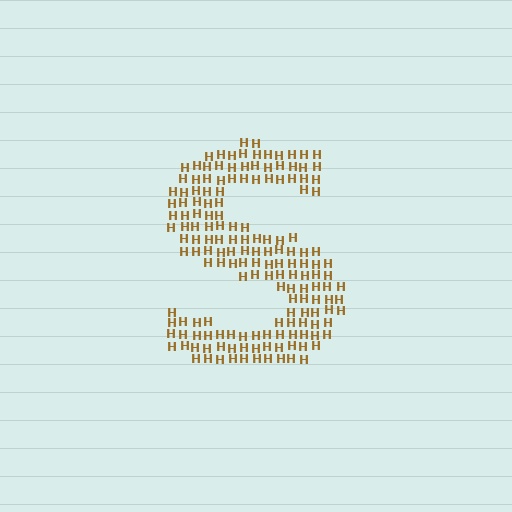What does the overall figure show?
The overall figure shows the letter S.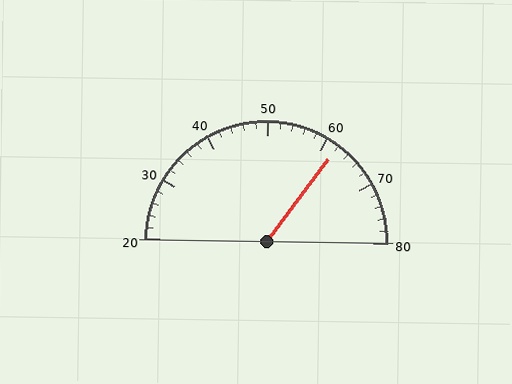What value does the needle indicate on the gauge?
The needle indicates approximately 62.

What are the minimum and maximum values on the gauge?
The gauge ranges from 20 to 80.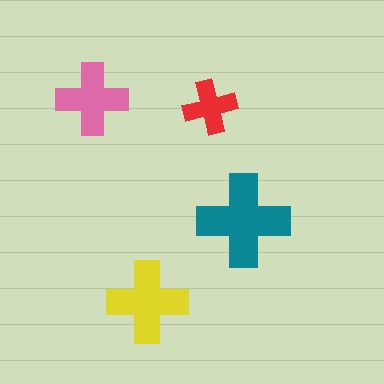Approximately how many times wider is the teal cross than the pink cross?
About 1.5 times wider.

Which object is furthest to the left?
The pink cross is leftmost.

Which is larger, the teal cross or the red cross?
The teal one.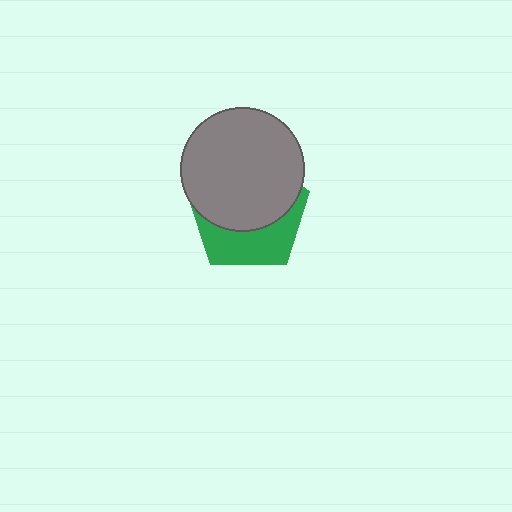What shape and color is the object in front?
The object in front is a gray circle.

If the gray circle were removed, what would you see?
You would see the complete green pentagon.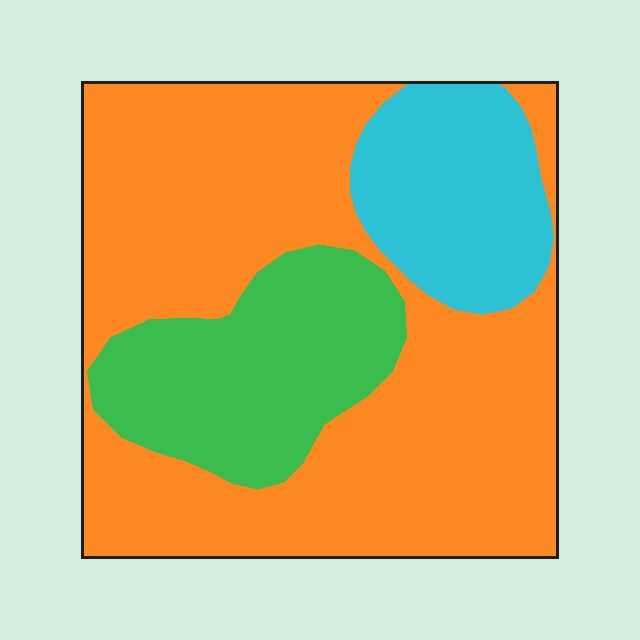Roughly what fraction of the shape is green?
Green takes up about one fifth (1/5) of the shape.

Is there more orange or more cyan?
Orange.